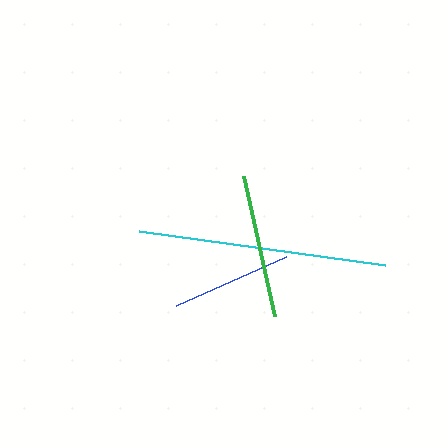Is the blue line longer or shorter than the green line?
The green line is longer than the blue line.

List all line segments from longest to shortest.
From longest to shortest: cyan, green, blue.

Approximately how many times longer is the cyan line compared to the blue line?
The cyan line is approximately 2.1 times the length of the blue line.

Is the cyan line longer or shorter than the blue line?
The cyan line is longer than the blue line.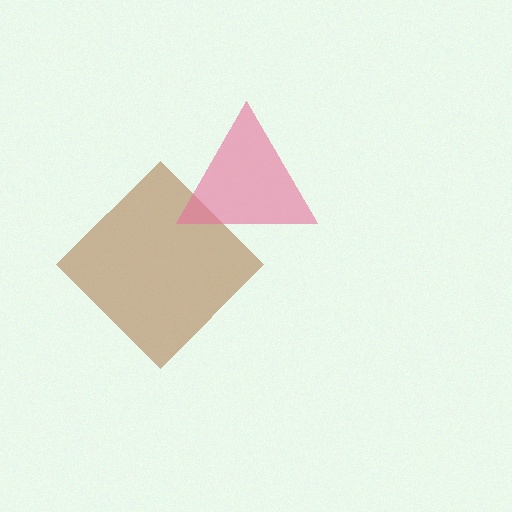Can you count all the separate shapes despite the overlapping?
Yes, there are 2 separate shapes.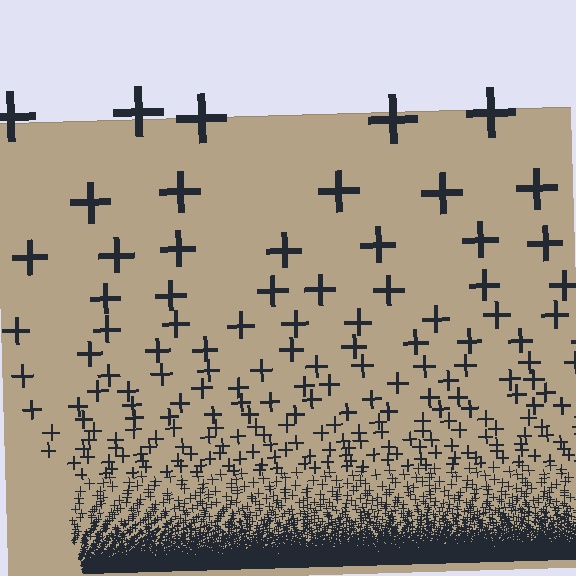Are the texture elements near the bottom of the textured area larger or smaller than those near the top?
Smaller. The gradient is inverted — elements near the bottom are smaller and denser.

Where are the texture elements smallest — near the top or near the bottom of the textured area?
Near the bottom.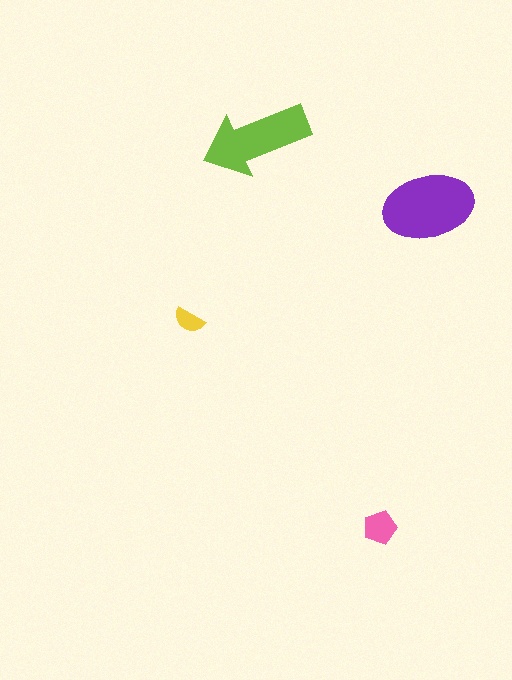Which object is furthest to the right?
The purple ellipse is rightmost.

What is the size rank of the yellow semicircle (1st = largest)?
4th.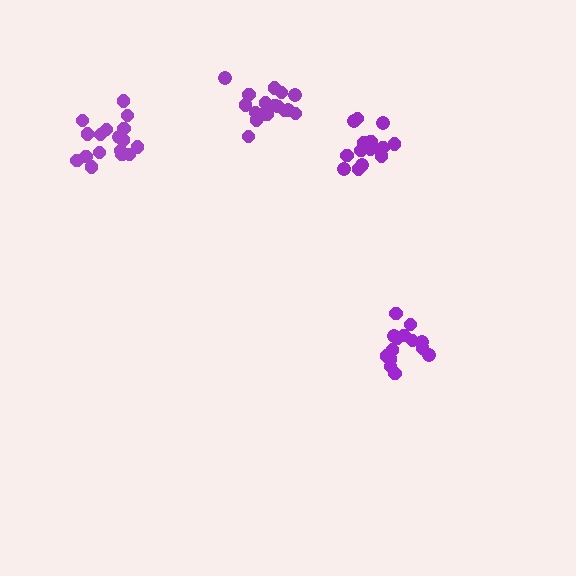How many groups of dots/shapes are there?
There are 4 groups.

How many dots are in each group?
Group 1: 17 dots, Group 2: 14 dots, Group 3: 14 dots, Group 4: 18 dots (63 total).